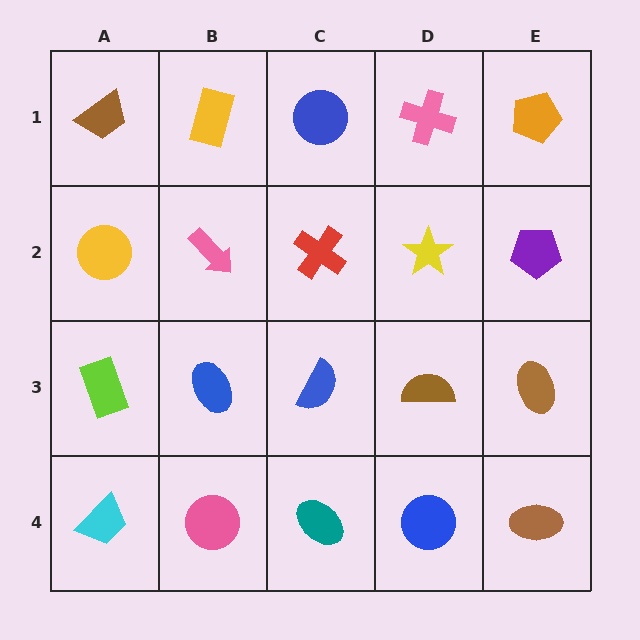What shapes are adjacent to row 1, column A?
A yellow circle (row 2, column A), a yellow rectangle (row 1, column B).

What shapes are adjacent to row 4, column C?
A blue semicircle (row 3, column C), a pink circle (row 4, column B), a blue circle (row 4, column D).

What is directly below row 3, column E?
A brown ellipse.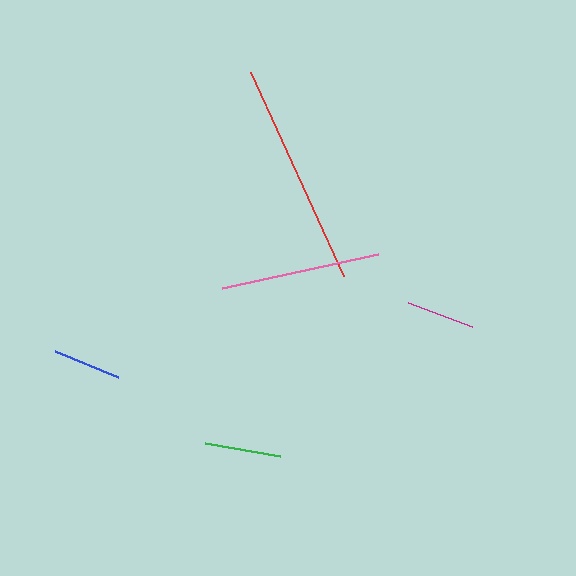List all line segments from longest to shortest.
From longest to shortest: red, pink, green, blue, magenta.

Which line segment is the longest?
The red line is the longest at approximately 224 pixels.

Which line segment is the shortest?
The magenta line is the shortest at approximately 68 pixels.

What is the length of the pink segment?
The pink segment is approximately 160 pixels long.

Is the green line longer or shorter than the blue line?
The green line is longer than the blue line.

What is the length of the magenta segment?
The magenta segment is approximately 68 pixels long.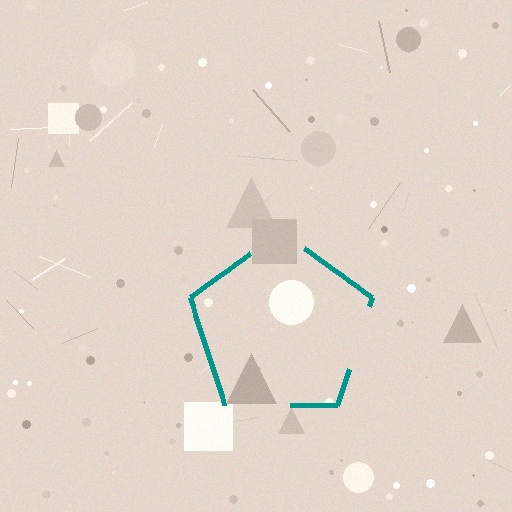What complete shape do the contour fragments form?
The contour fragments form a pentagon.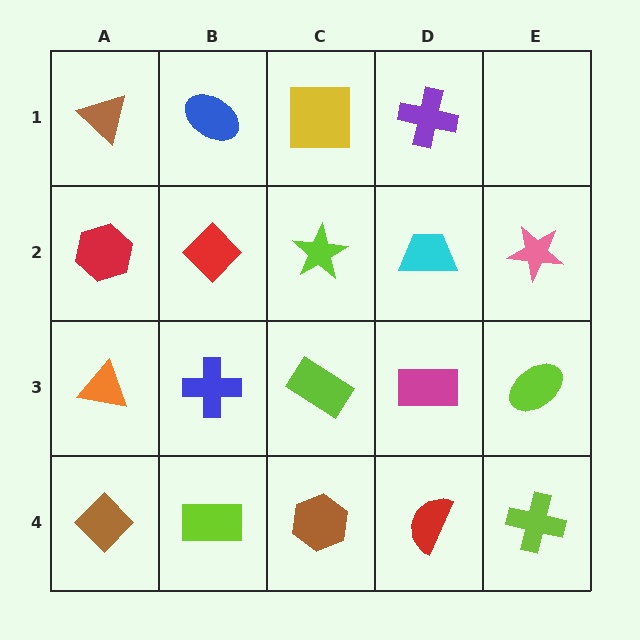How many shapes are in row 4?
5 shapes.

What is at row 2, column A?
A red hexagon.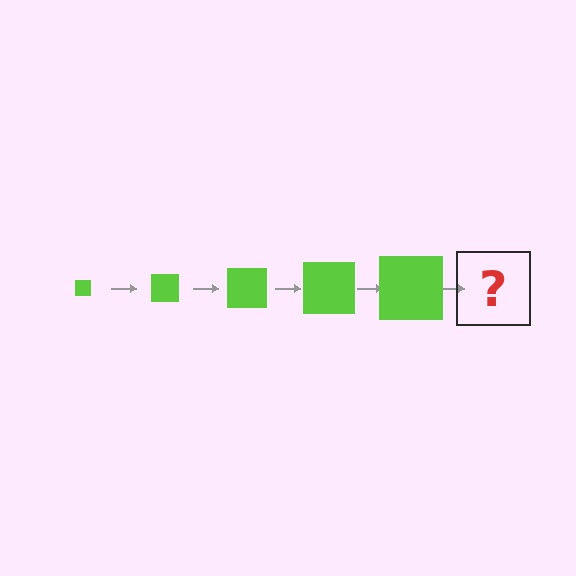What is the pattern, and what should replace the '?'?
The pattern is that the square gets progressively larger each step. The '?' should be a lime square, larger than the previous one.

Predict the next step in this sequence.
The next step is a lime square, larger than the previous one.